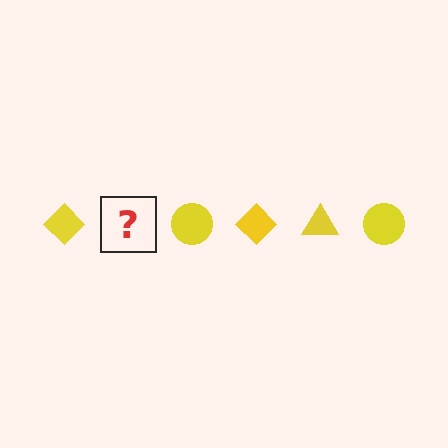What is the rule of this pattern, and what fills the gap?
The rule is that the pattern cycles through diamond, triangle, circle shapes in yellow. The gap should be filled with a yellow triangle.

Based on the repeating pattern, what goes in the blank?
The blank should be a yellow triangle.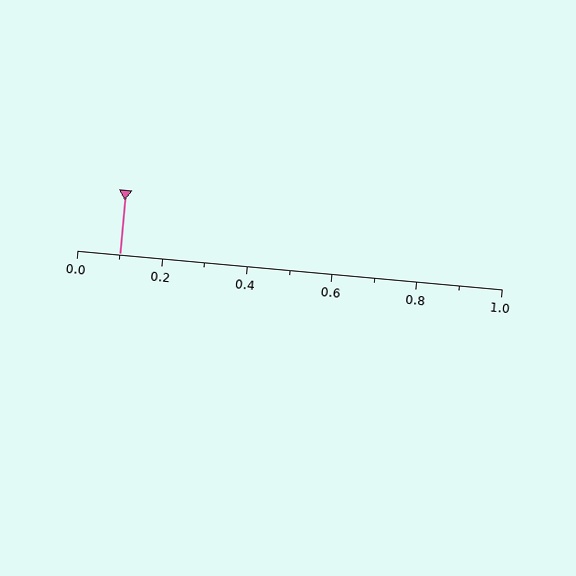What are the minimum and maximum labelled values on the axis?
The axis runs from 0.0 to 1.0.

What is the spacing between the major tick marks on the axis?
The major ticks are spaced 0.2 apart.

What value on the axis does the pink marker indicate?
The marker indicates approximately 0.1.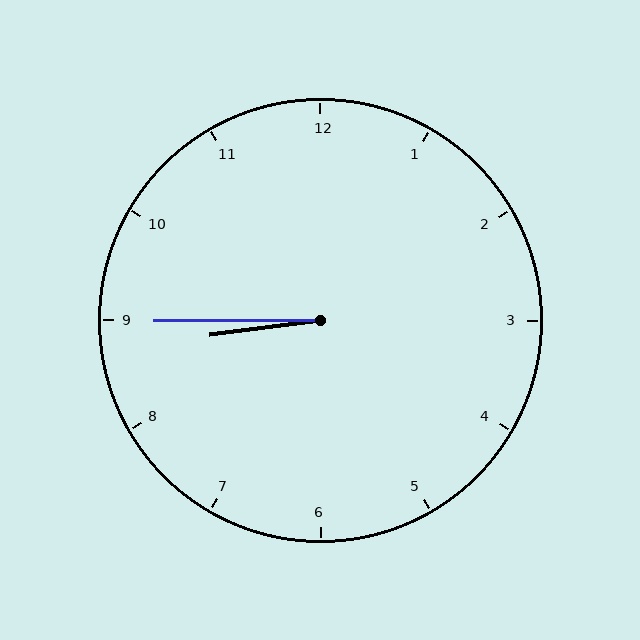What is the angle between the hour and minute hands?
Approximately 8 degrees.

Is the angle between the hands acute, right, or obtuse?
It is acute.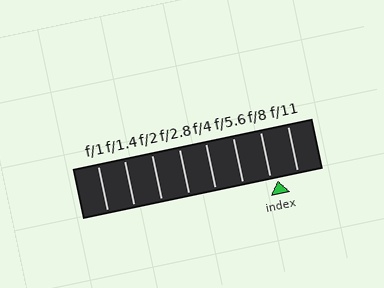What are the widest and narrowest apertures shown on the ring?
The widest aperture shown is f/1 and the narrowest is f/11.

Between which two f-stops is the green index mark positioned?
The index mark is between f/8 and f/11.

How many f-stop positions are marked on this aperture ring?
There are 8 f-stop positions marked.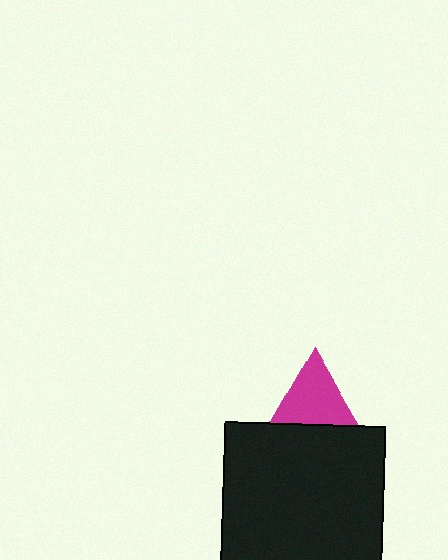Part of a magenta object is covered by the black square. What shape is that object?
It is a triangle.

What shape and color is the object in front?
The object in front is a black square.